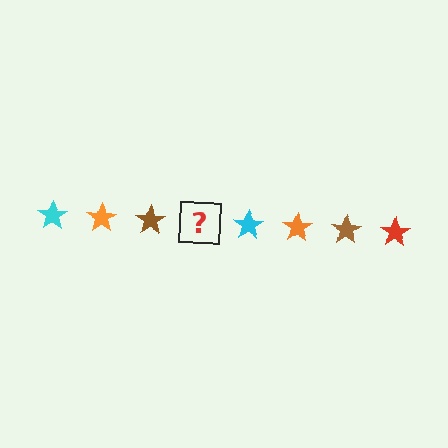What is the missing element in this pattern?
The missing element is a red star.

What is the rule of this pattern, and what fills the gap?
The rule is that the pattern cycles through cyan, orange, brown, red stars. The gap should be filled with a red star.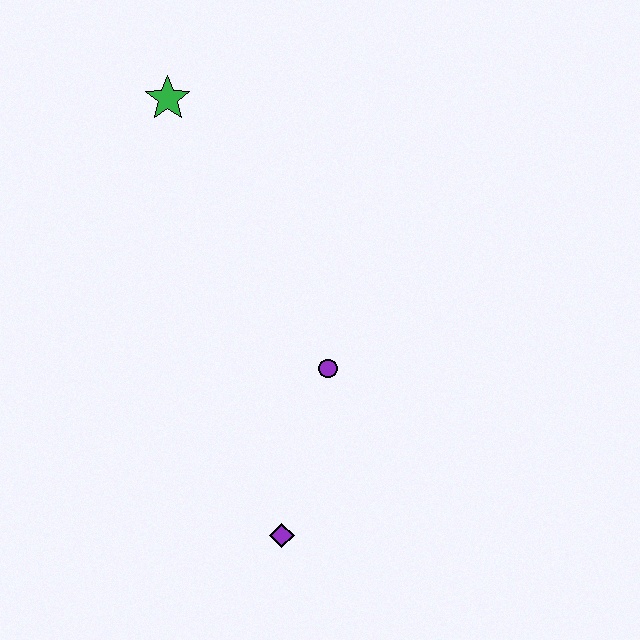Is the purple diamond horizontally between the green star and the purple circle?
Yes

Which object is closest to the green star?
The purple circle is closest to the green star.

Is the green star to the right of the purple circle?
No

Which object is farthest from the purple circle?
The green star is farthest from the purple circle.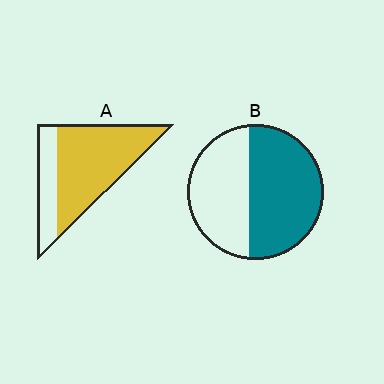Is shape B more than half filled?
Yes.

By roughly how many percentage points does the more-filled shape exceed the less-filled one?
By roughly 15 percentage points (A over B).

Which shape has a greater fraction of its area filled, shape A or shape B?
Shape A.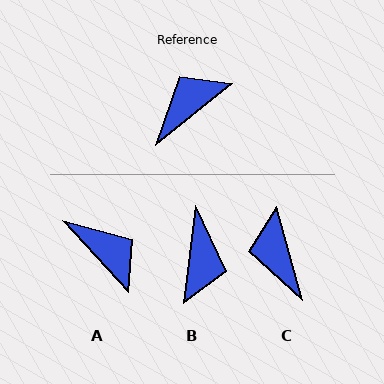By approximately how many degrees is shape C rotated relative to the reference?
Approximately 67 degrees counter-clockwise.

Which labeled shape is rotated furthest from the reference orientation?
B, about 136 degrees away.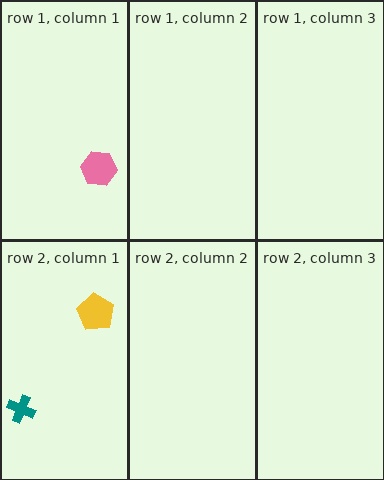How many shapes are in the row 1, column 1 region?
1.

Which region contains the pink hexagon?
The row 1, column 1 region.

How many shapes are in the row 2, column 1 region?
2.